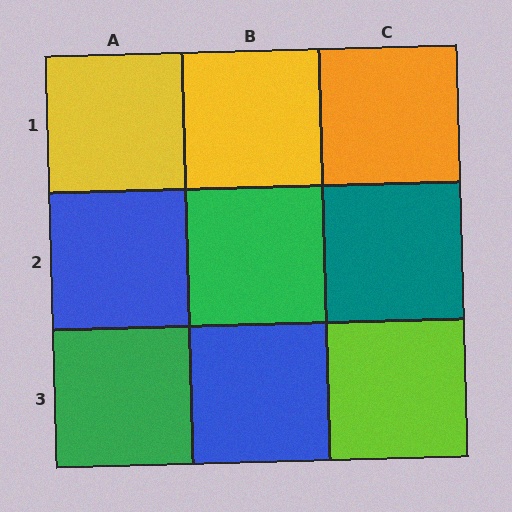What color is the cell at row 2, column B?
Green.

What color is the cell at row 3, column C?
Lime.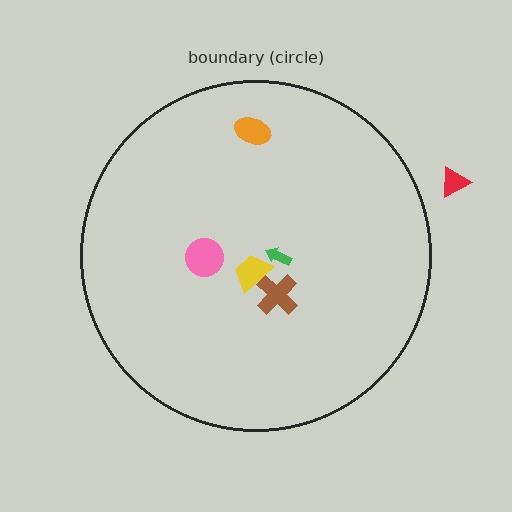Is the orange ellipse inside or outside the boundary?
Inside.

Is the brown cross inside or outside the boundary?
Inside.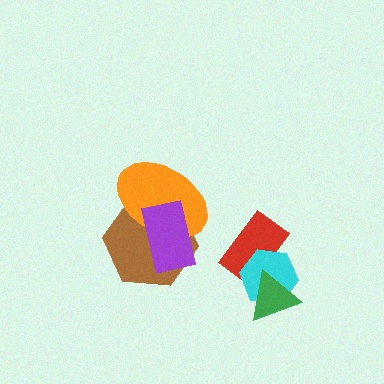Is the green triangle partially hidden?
No, no other shape covers it.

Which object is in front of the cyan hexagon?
The green triangle is in front of the cyan hexagon.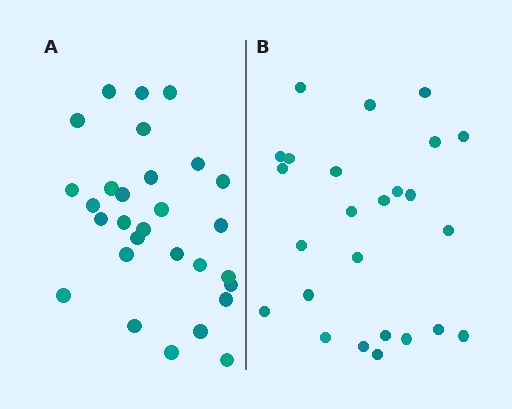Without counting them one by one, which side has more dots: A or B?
Region A (the left region) has more dots.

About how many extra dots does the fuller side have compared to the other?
Region A has about 4 more dots than region B.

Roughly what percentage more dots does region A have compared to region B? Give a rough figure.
About 15% more.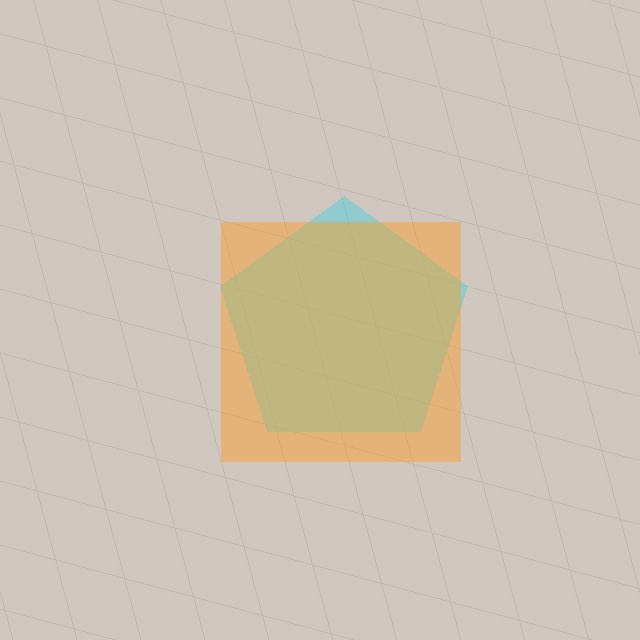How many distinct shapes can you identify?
There are 2 distinct shapes: a cyan pentagon, an orange square.